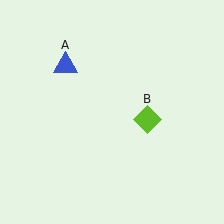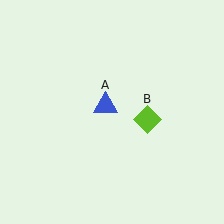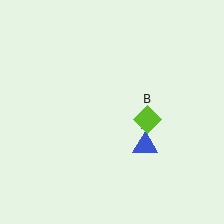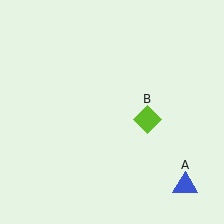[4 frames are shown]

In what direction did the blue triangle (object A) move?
The blue triangle (object A) moved down and to the right.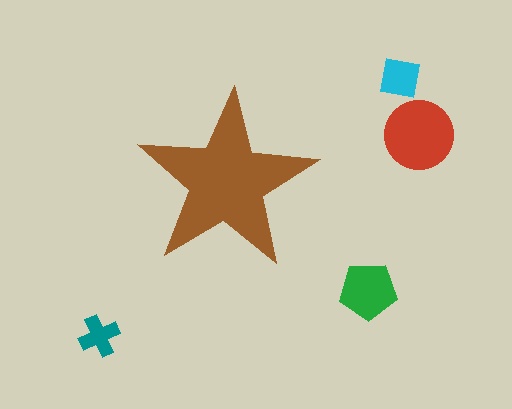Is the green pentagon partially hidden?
No, the green pentagon is fully visible.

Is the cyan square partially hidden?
No, the cyan square is fully visible.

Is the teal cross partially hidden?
No, the teal cross is fully visible.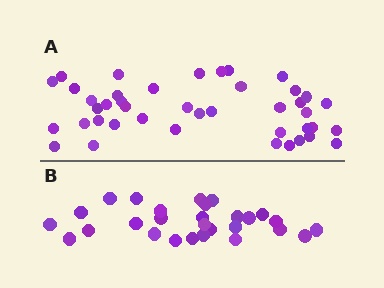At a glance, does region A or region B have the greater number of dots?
Region A (the top region) has more dots.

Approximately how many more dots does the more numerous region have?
Region A has approximately 15 more dots than region B.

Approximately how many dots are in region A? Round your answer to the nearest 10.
About 40 dots. (The exact count is 42, which rounds to 40.)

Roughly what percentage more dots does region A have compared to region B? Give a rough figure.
About 50% more.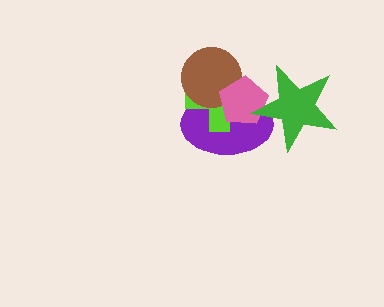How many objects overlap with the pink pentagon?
4 objects overlap with the pink pentagon.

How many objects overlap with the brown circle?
3 objects overlap with the brown circle.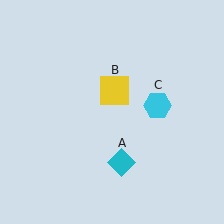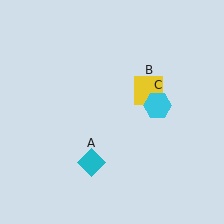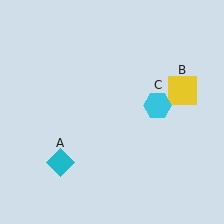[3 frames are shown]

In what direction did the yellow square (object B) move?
The yellow square (object B) moved right.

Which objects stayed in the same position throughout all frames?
Cyan hexagon (object C) remained stationary.